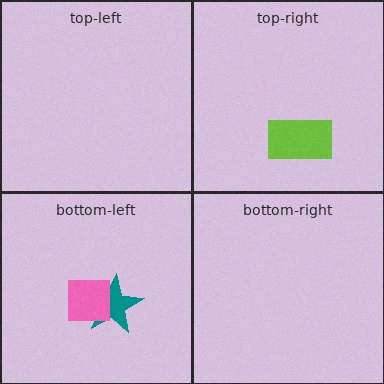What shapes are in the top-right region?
The lime rectangle.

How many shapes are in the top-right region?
1.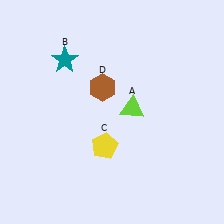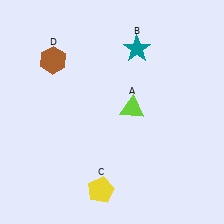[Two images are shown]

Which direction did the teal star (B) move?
The teal star (B) moved right.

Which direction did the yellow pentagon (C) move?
The yellow pentagon (C) moved down.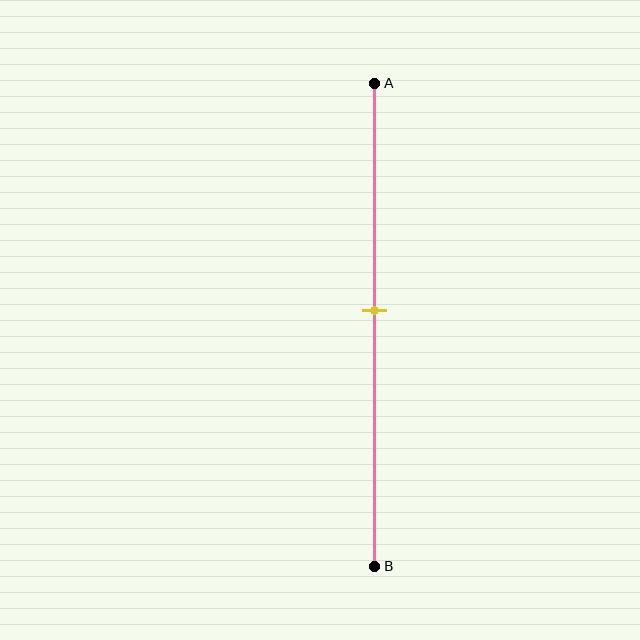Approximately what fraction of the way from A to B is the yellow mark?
The yellow mark is approximately 45% of the way from A to B.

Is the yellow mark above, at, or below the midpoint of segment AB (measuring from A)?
The yellow mark is approximately at the midpoint of segment AB.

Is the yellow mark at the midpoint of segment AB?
Yes, the mark is approximately at the midpoint.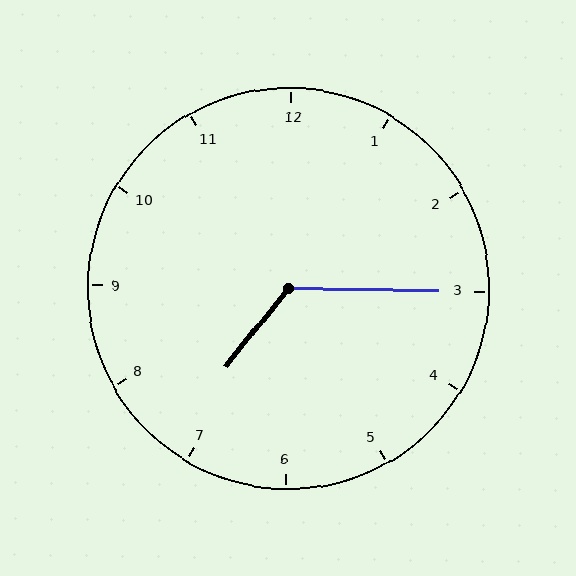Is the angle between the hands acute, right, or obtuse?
It is obtuse.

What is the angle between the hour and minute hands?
Approximately 128 degrees.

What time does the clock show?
7:15.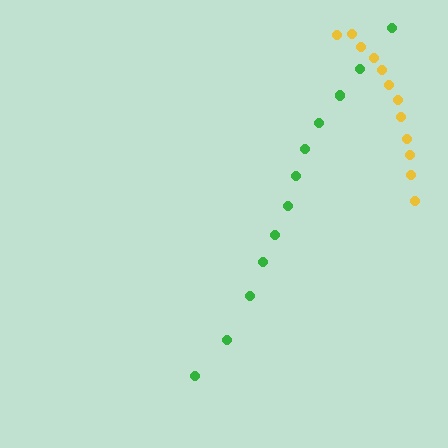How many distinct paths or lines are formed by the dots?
There are 2 distinct paths.